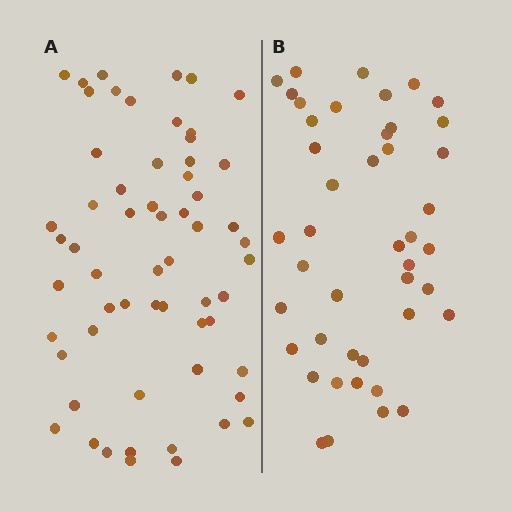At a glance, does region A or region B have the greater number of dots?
Region A (the left region) has more dots.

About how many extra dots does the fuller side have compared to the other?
Region A has approximately 15 more dots than region B.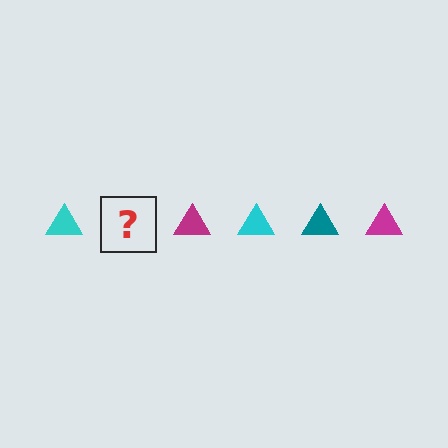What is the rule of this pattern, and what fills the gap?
The rule is that the pattern cycles through cyan, teal, magenta triangles. The gap should be filled with a teal triangle.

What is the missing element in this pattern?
The missing element is a teal triangle.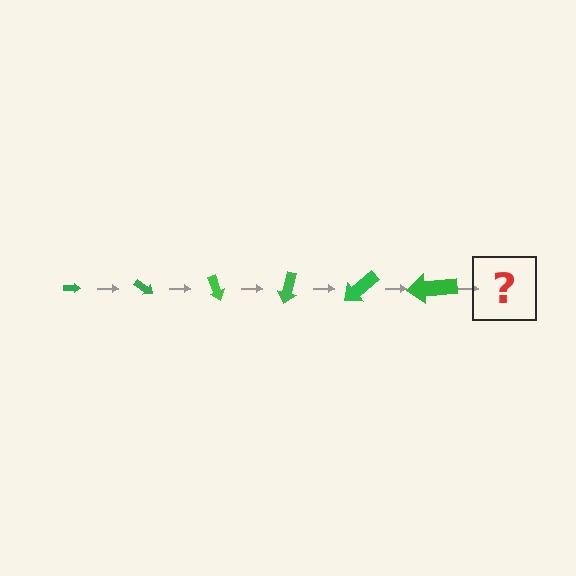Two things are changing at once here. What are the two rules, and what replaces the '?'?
The two rules are that the arrow grows larger each step and it rotates 35 degrees each step. The '?' should be an arrow, larger than the previous one and rotated 210 degrees from the start.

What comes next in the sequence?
The next element should be an arrow, larger than the previous one and rotated 210 degrees from the start.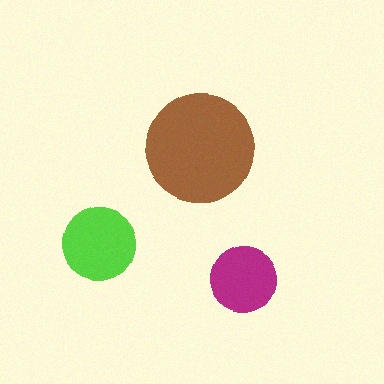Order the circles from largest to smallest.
the brown one, the lime one, the magenta one.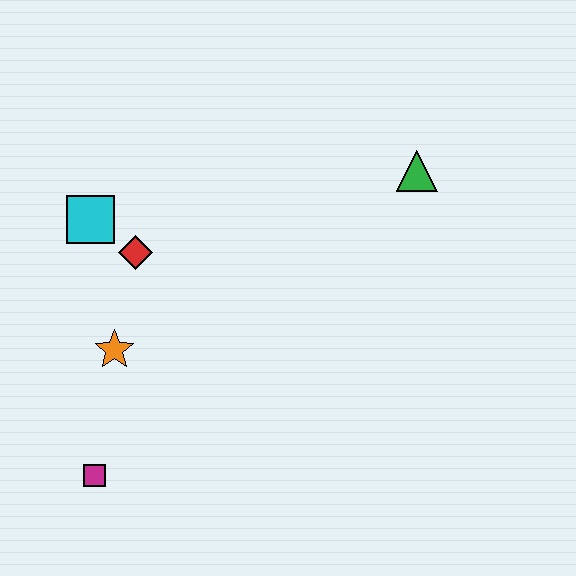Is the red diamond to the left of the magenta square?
No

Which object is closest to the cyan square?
The red diamond is closest to the cyan square.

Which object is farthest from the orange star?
The green triangle is farthest from the orange star.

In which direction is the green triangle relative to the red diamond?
The green triangle is to the right of the red diamond.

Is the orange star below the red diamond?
Yes